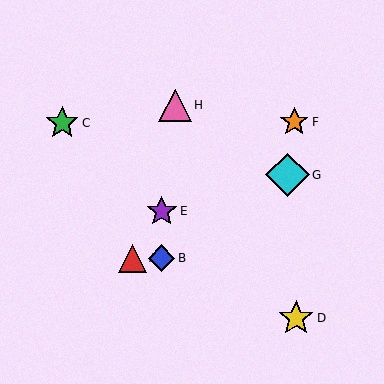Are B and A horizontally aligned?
Yes, both are at y≈258.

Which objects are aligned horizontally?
Objects A, B are aligned horizontally.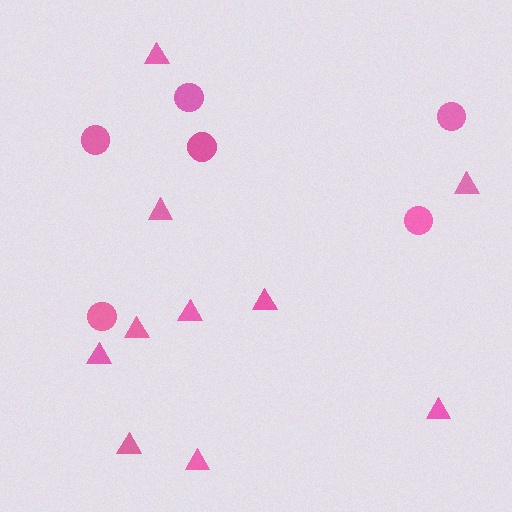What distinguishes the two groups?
There are 2 groups: one group of circles (6) and one group of triangles (10).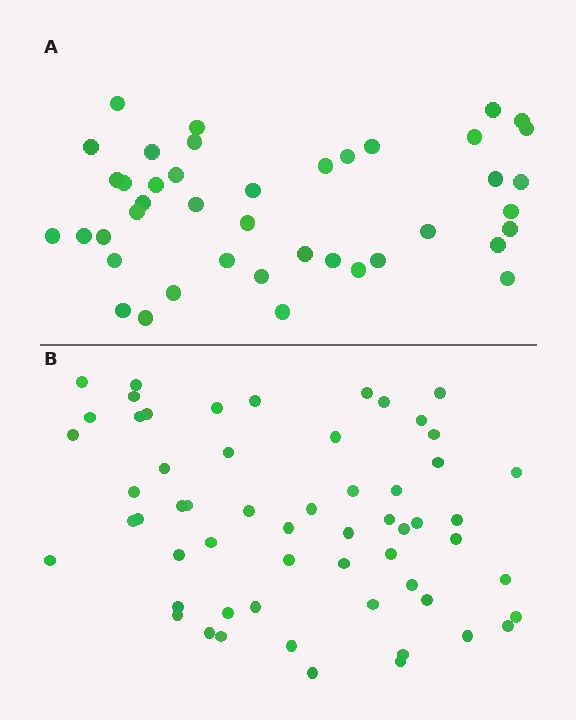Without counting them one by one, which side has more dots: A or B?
Region B (the bottom region) has more dots.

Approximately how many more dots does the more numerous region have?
Region B has approximately 15 more dots than region A.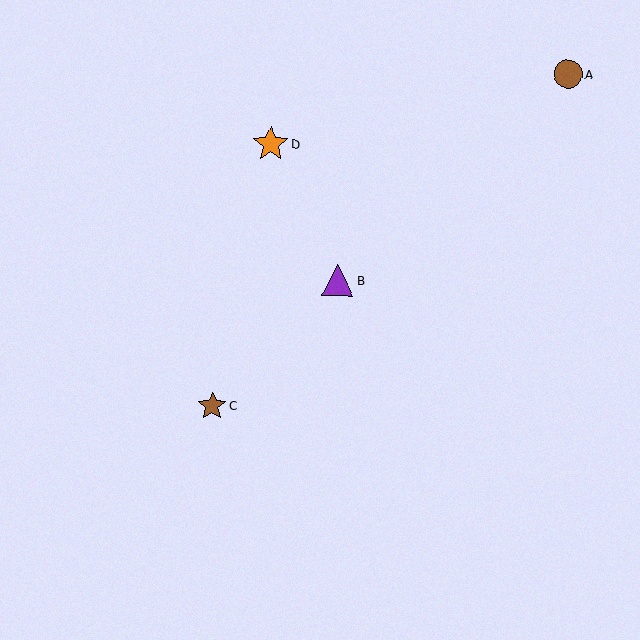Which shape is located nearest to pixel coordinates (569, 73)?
The brown circle (labeled A) at (568, 74) is nearest to that location.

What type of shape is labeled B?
Shape B is a purple triangle.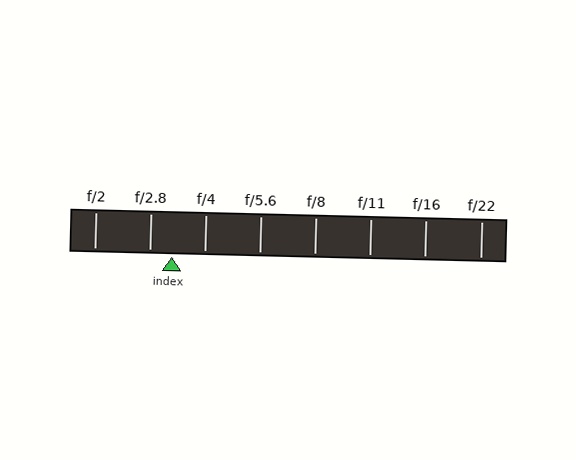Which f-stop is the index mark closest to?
The index mark is closest to f/2.8.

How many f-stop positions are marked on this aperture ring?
There are 8 f-stop positions marked.